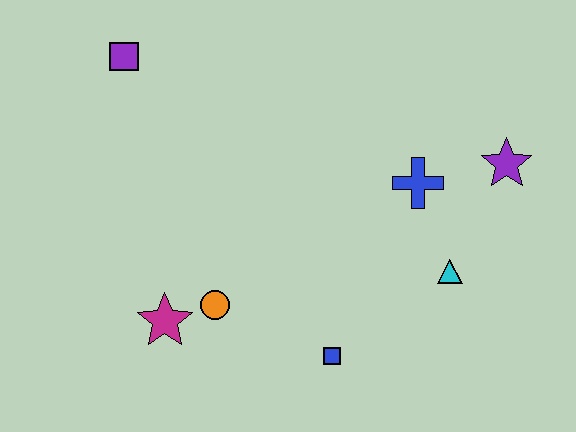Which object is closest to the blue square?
The orange circle is closest to the blue square.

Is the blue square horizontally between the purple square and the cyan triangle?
Yes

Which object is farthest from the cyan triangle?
The purple square is farthest from the cyan triangle.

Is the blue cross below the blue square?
No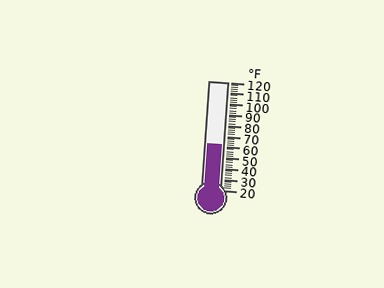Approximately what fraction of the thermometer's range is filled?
The thermometer is filled to approximately 40% of its range.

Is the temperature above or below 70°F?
The temperature is below 70°F.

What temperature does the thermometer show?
The thermometer shows approximately 62°F.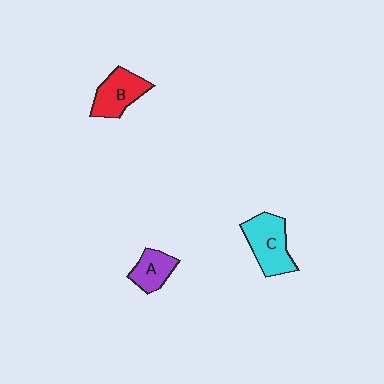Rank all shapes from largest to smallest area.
From largest to smallest: C (cyan), B (red), A (purple).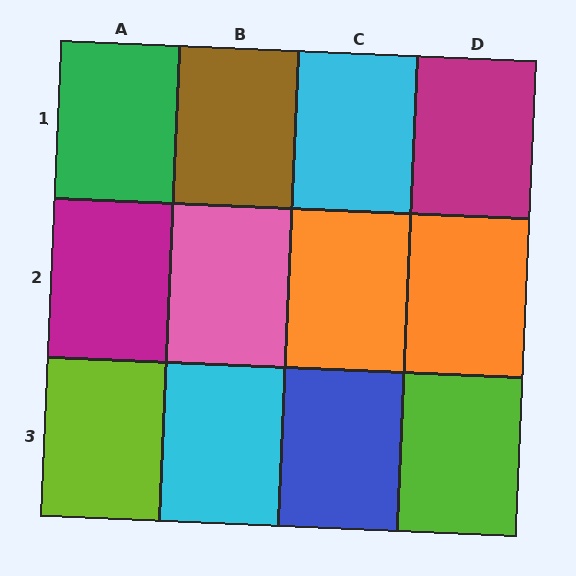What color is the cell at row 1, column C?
Cyan.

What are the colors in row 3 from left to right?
Lime, cyan, blue, lime.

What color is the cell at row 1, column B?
Brown.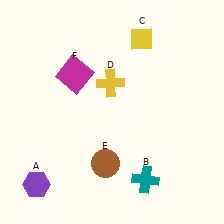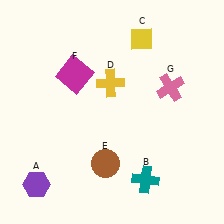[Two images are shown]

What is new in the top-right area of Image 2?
A pink cross (G) was added in the top-right area of Image 2.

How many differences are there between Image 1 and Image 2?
There is 1 difference between the two images.